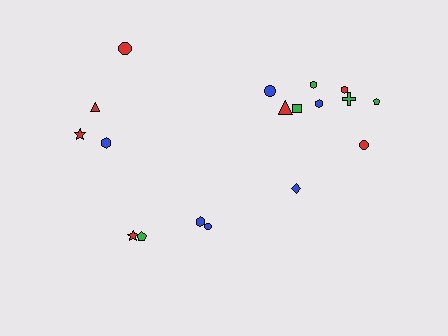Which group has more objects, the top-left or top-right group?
The top-right group.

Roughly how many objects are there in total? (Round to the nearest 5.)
Roughly 20 objects in total.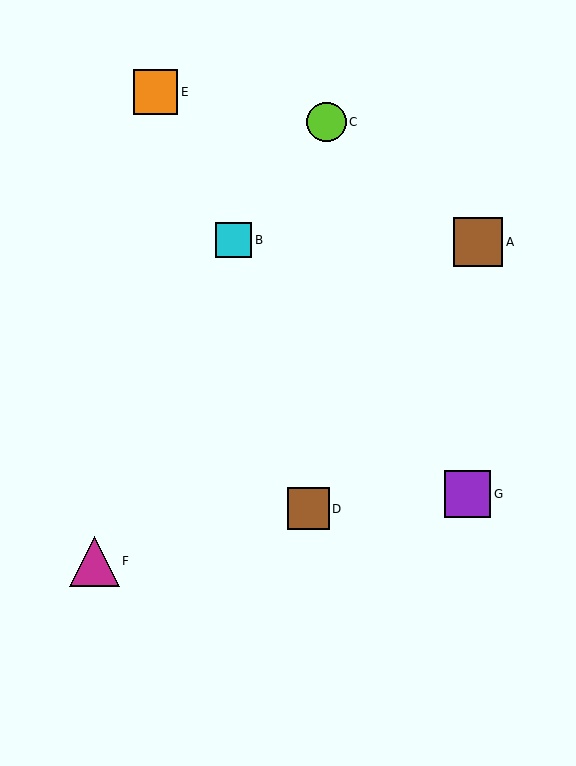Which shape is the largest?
The magenta triangle (labeled F) is the largest.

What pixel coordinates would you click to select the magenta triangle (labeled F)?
Click at (94, 561) to select the magenta triangle F.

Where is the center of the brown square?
The center of the brown square is at (478, 242).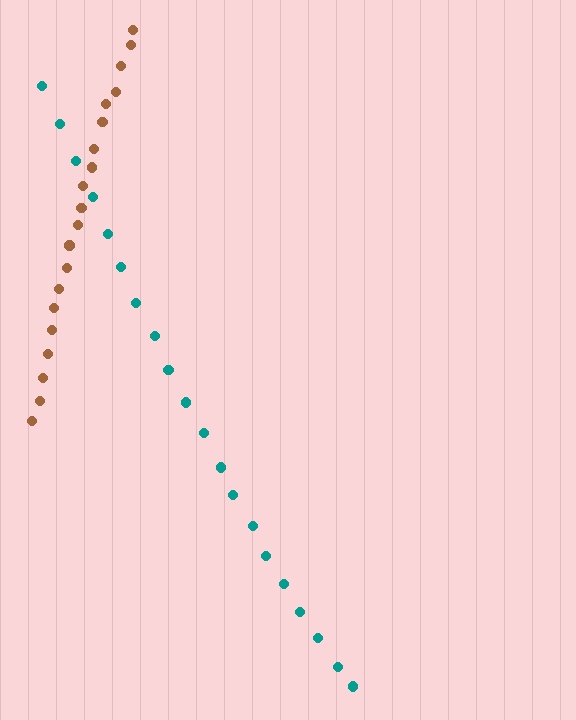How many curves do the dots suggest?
There are 2 distinct paths.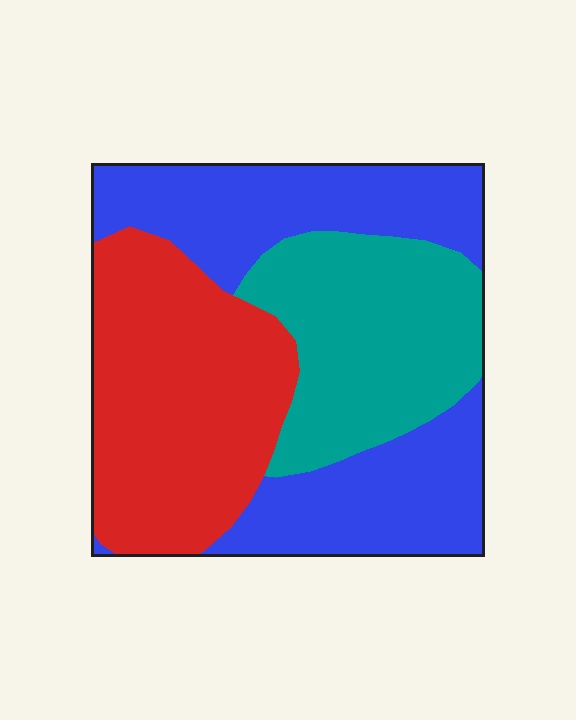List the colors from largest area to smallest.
From largest to smallest: blue, red, teal.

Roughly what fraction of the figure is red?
Red takes up about one third (1/3) of the figure.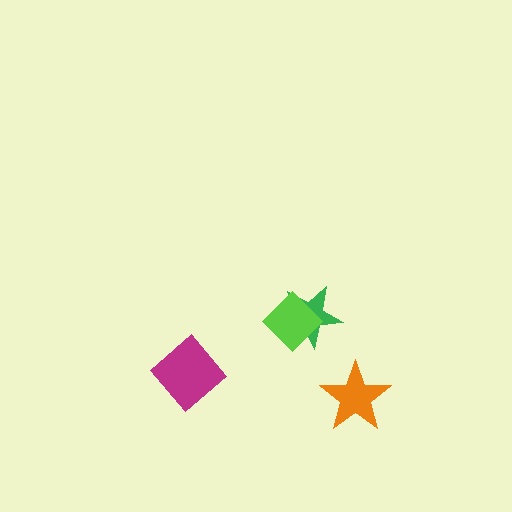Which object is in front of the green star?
The lime diamond is in front of the green star.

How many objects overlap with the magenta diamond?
0 objects overlap with the magenta diamond.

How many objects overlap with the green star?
1 object overlaps with the green star.